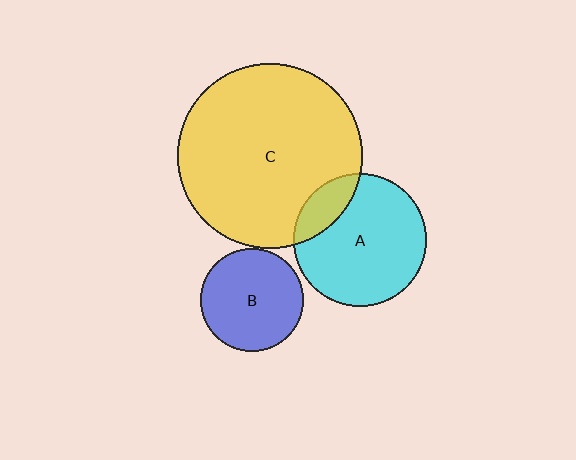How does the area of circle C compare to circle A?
Approximately 1.9 times.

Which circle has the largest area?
Circle C (yellow).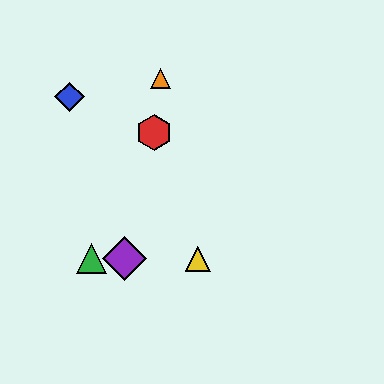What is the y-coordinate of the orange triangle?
The orange triangle is at y≈79.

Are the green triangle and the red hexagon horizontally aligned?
No, the green triangle is at y≈259 and the red hexagon is at y≈133.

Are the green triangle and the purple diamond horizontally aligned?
Yes, both are at y≈259.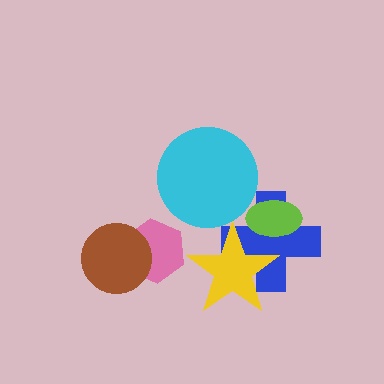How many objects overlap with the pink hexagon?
1 object overlaps with the pink hexagon.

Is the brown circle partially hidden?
No, no other shape covers it.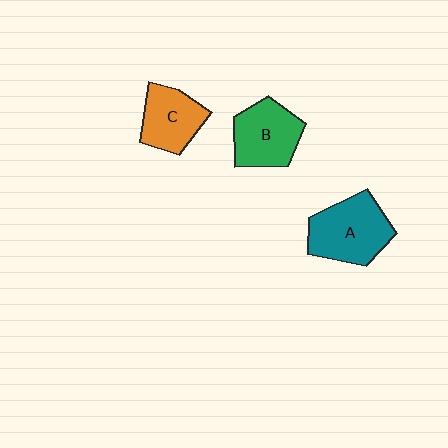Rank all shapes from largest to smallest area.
From largest to smallest: A (teal), B (green), C (orange).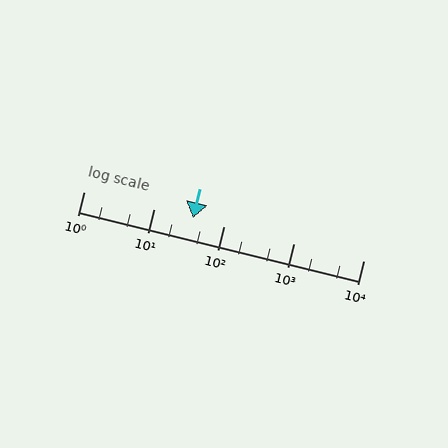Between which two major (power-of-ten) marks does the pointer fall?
The pointer is between 10 and 100.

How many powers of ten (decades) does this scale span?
The scale spans 4 decades, from 1 to 10000.